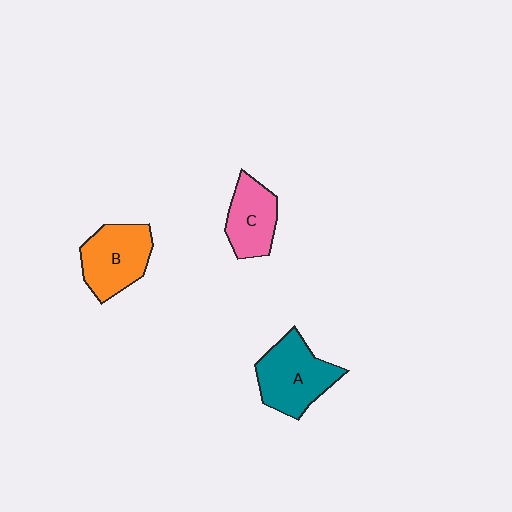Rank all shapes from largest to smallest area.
From largest to smallest: A (teal), B (orange), C (pink).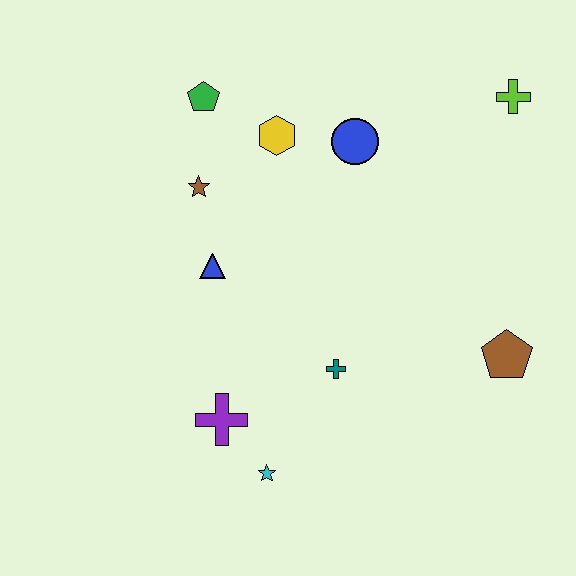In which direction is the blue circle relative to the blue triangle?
The blue circle is to the right of the blue triangle.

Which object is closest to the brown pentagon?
The teal cross is closest to the brown pentagon.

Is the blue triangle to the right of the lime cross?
No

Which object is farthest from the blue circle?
The cyan star is farthest from the blue circle.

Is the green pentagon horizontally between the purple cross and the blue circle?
No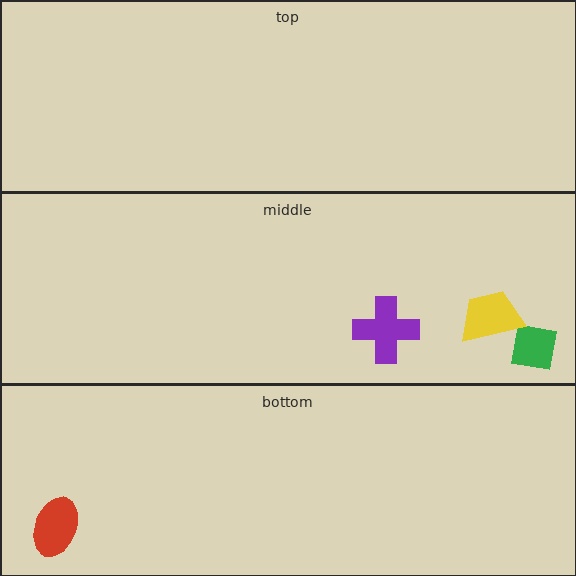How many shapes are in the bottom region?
1.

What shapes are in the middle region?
The green square, the purple cross, the yellow trapezoid.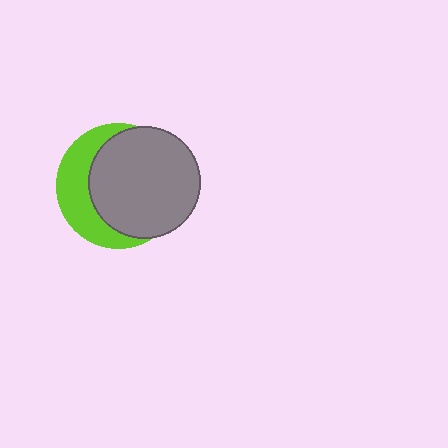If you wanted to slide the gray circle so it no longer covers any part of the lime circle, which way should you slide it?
Slide it right — that is the most direct way to separate the two shapes.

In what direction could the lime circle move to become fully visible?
The lime circle could move left. That would shift it out from behind the gray circle entirely.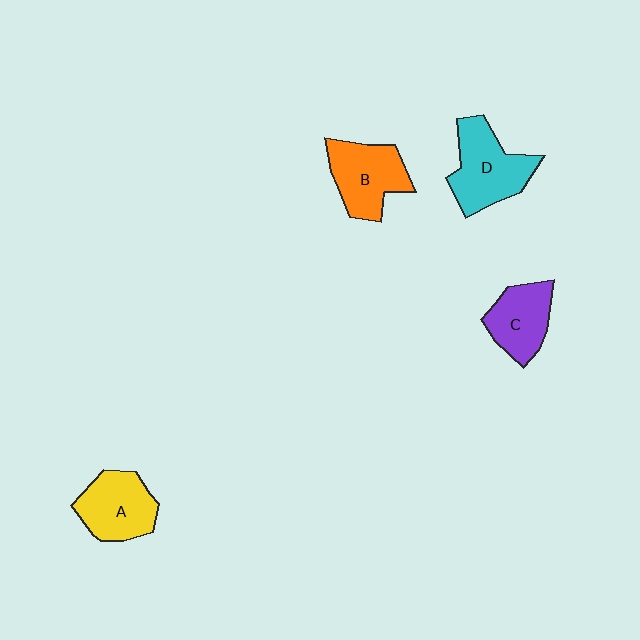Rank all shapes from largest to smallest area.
From largest to smallest: D (cyan), B (orange), A (yellow), C (purple).